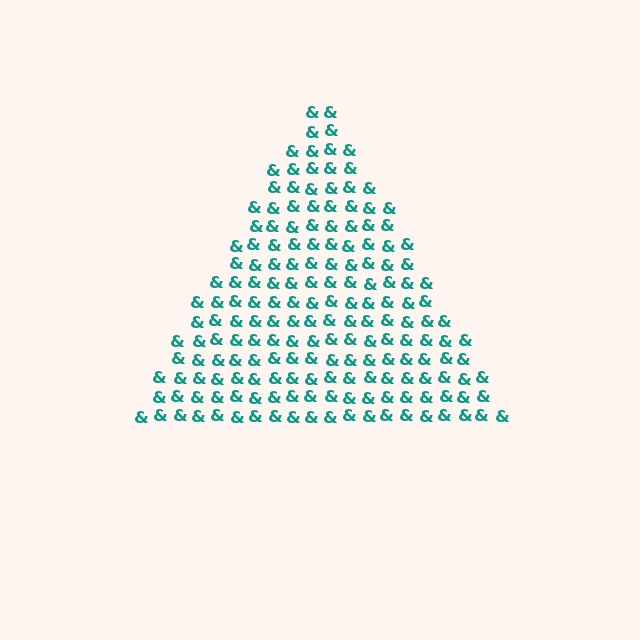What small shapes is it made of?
It is made of small ampersands.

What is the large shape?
The large shape is a triangle.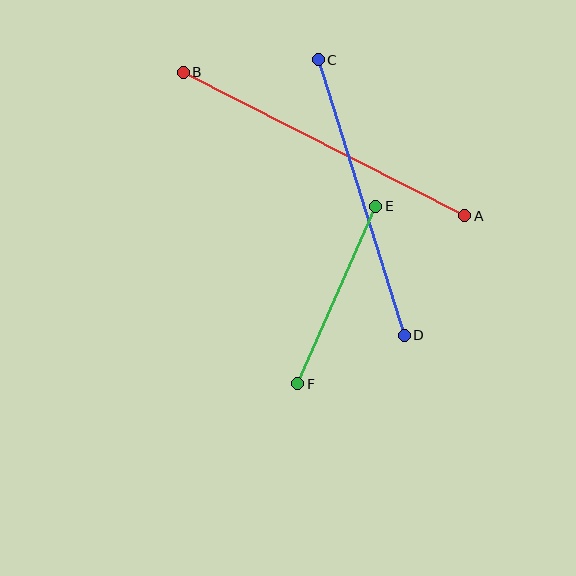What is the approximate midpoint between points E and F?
The midpoint is at approximately (337, 295) pixels.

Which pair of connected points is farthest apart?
Points A and B are farthest apart.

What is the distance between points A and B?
The distance is approximately 316 pixels.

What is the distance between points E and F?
The distance is approximately 194 pixels.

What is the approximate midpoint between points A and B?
The midpoint is at approximately (324, 144) pixels.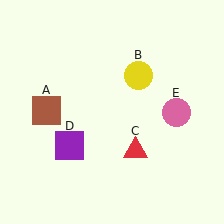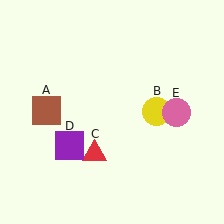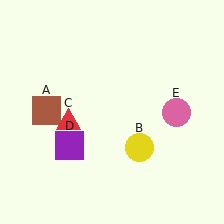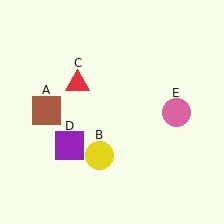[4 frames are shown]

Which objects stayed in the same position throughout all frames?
Brown square (object A) and purple square (object D) and pink circle (object E) remained stationary.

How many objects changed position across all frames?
2 objects changed position: yellow circle (object B), red triangle (object C).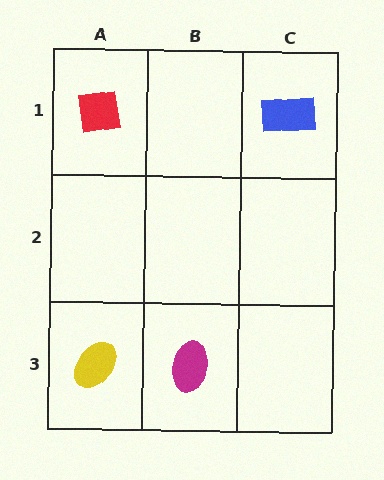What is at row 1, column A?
A red square.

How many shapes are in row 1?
2 shapes.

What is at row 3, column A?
A yellow ellipse.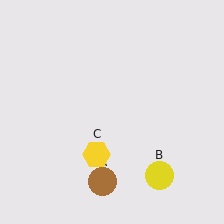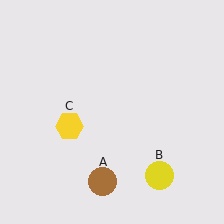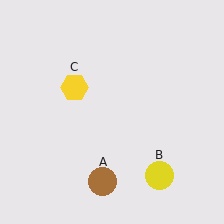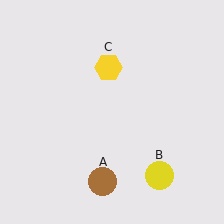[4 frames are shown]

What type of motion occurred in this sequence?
The yellow hexagon (object C) rotated clockwise around the center of the scene.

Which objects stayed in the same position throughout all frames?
Brown circle (object A) and yellow circle (object B) remained stationary.